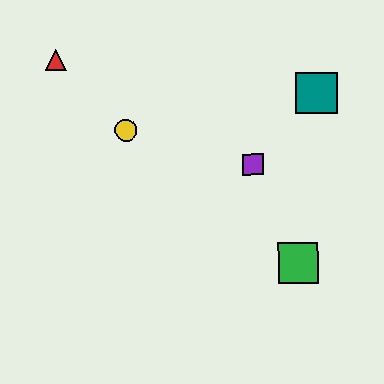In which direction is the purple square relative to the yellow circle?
The purple square is to the right of the yellow circle.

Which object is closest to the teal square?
The purple square is closest to the teal square.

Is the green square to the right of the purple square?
Yes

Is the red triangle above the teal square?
Yes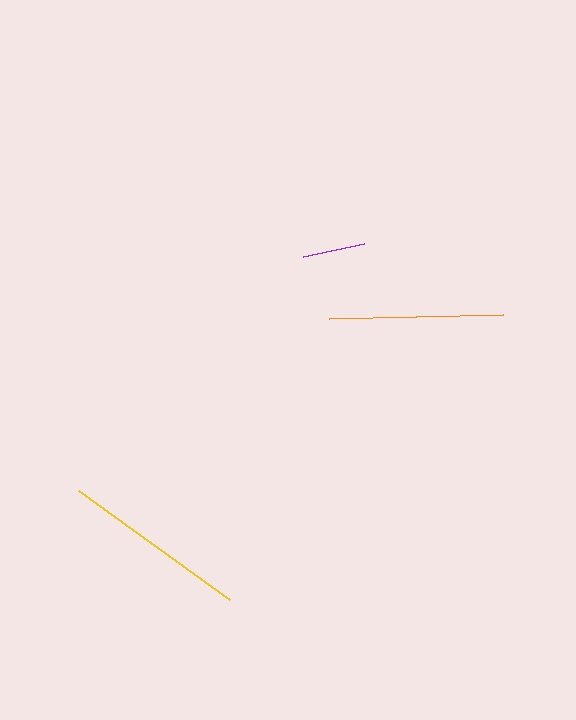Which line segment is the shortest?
The purple line is the shortest at approximately 63 pixels.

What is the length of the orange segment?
The orange segment is approximately 174 pixels long.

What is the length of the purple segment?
The purple segment is approximately 63 pixels long.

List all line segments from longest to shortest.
From longest to shortest: yellow, orange, purple.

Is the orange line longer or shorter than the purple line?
The orange line is longer than the purple line.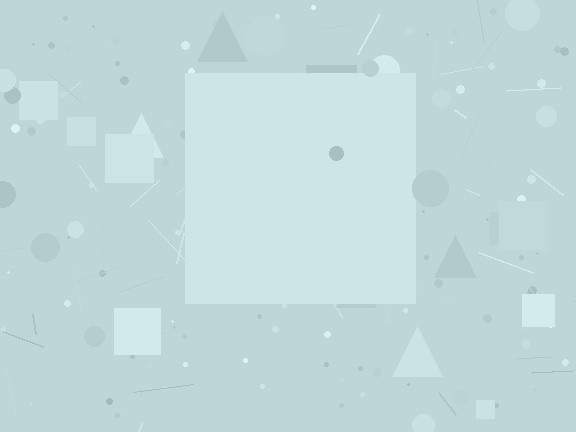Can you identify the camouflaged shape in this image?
The camouflaged shape is a square.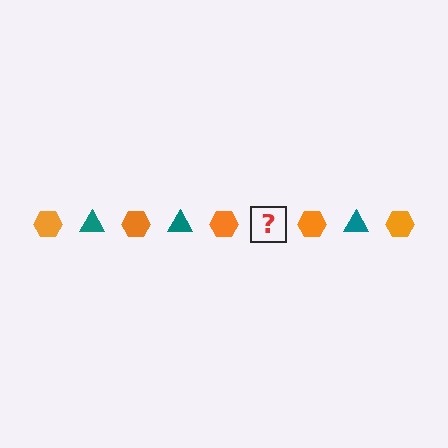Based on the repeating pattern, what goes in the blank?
The blank should be a teal triangle.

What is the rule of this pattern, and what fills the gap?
The rule is that the pattern alternates between orange hexagon and teal triangle. The gap should be filled with a teal triangle.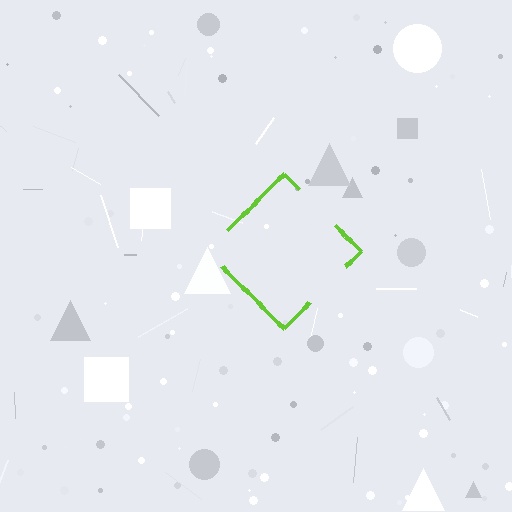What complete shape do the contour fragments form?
The contour fragments form a diamond.